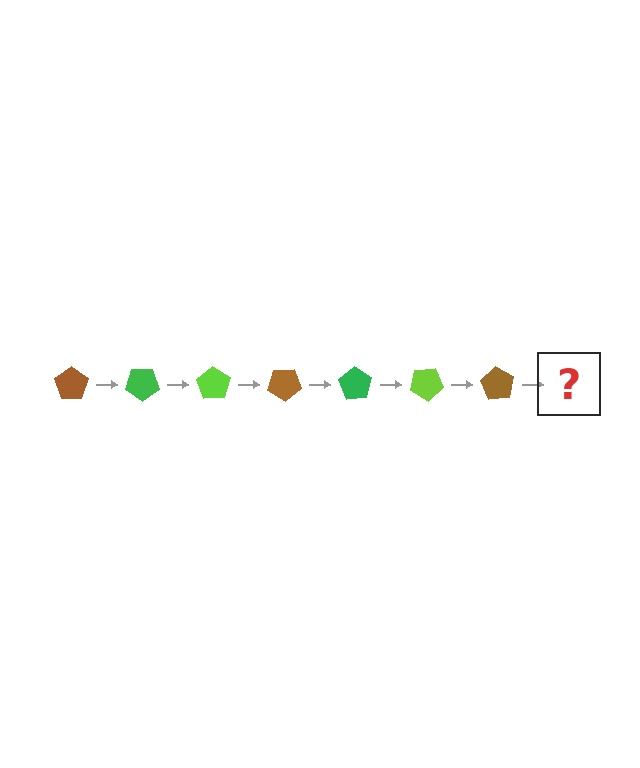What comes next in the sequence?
The next element should be a green pentagon, rotated 245 degrees from the start.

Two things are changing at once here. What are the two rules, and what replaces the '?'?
The two rules are that it rotates 35 degrees each step and the color cycles through brown, green, and lime. The '?' should be a green pentagon, rotated 245 degrees from the start.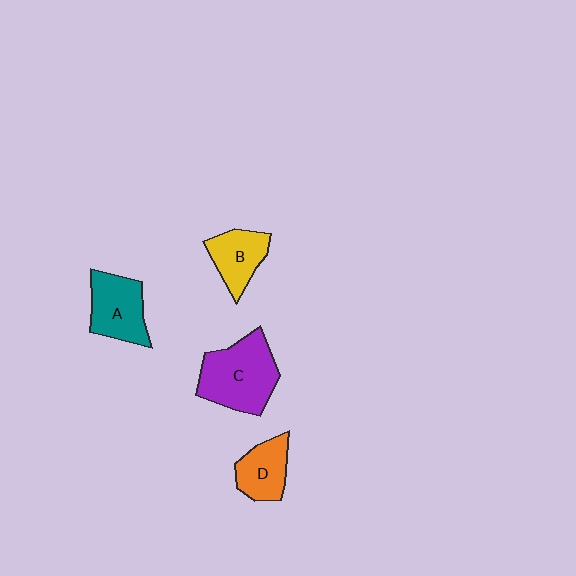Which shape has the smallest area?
Shape D (orange).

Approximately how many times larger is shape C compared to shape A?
Approximately 1.4 times.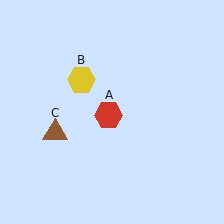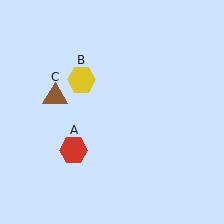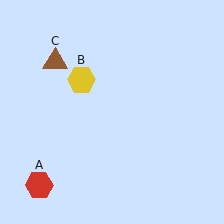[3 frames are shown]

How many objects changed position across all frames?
2 objects changed position: red hexagon (object A), brown triangle (object C).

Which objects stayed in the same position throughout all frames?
Yellow hexagon (object B) remained stationary.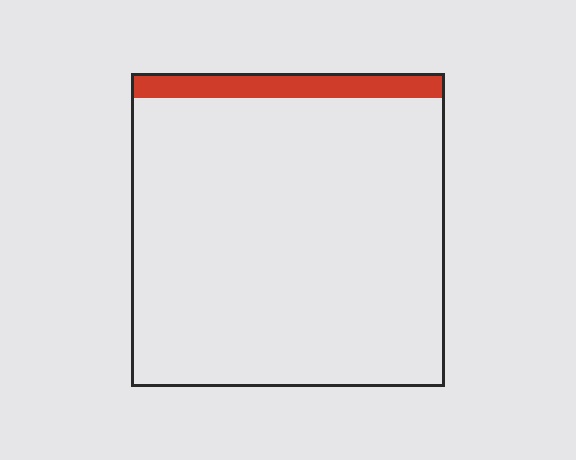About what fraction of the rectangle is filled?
About one tenth (1/10).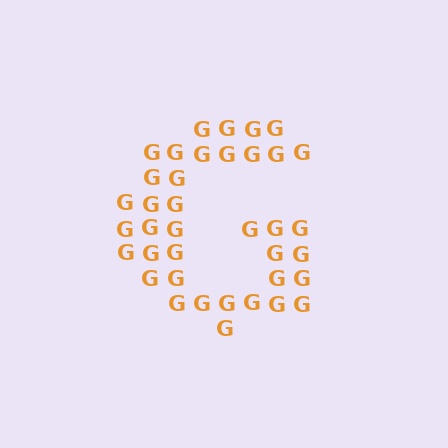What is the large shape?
The large shape is the letter G.